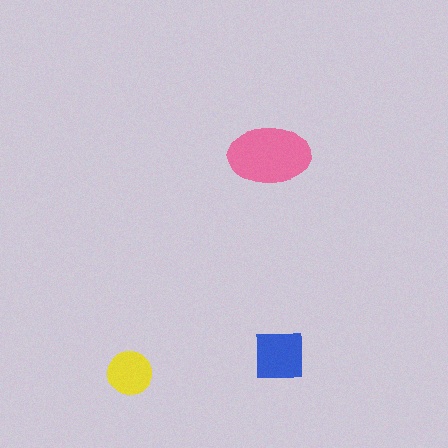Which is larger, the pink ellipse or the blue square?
The pink ellipse.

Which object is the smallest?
The yellow circle.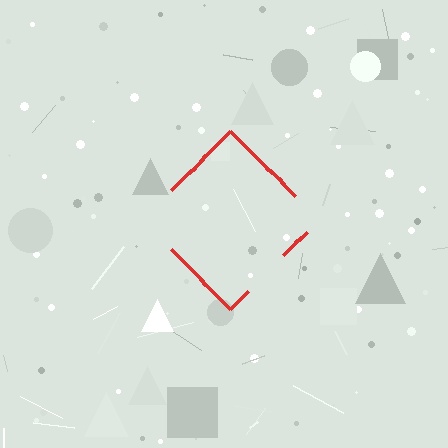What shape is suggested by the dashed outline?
The dashed outline suggests a diamond.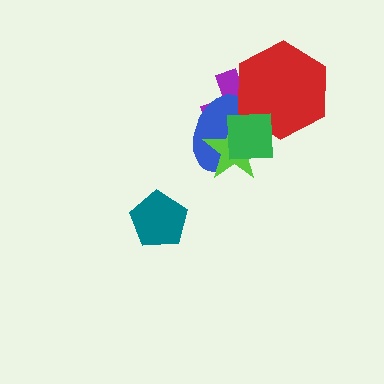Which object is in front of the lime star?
The green square is in front of the lime star.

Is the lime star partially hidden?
Yes, it is partially covered by another shape.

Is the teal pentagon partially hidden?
No, no other shape covers it.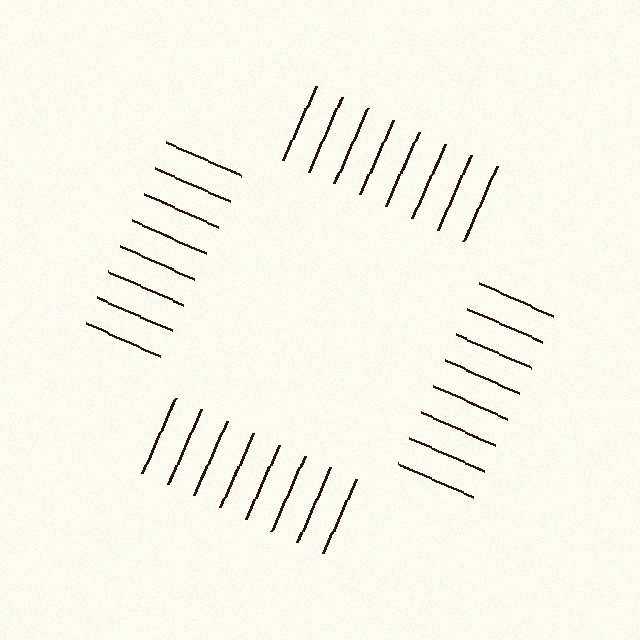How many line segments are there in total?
32 — 8 along each of the 4 edges.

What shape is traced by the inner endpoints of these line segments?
An illusory square — the line segments terminate on its edges but no continuous stroke is drawn.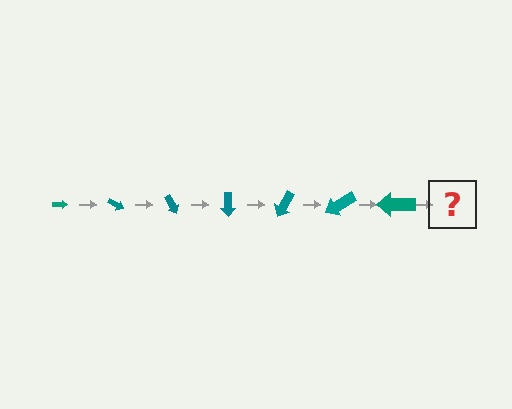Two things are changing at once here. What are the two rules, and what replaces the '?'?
The two rules are that the arrow grows larger each step and it rotates 30 degrees each step. The '?' should be an arrow, larger than the previous one and rotated 210 degrees from the start.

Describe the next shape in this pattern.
It should be an arrow, larger than the previous one and rotated 210 degrees from the start.